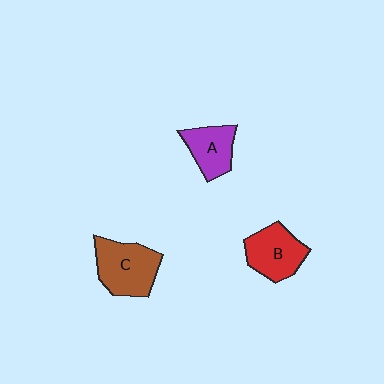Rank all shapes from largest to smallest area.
From largest to smallest: C (brown), B (red), A (purple).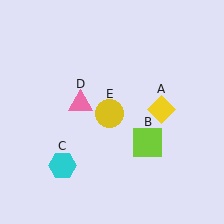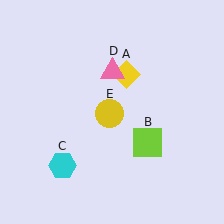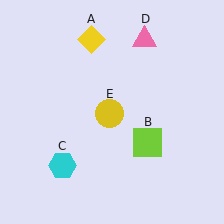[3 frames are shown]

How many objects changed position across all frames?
2 objects changed position: yellow diamond (object A), pink triangle (object D).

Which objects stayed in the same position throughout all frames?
Lime square (object B) and cyan hexagon (object C) and yellow circle (object E) remained stationary.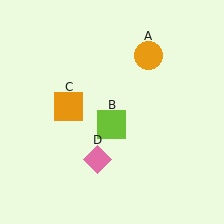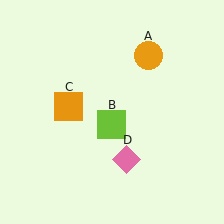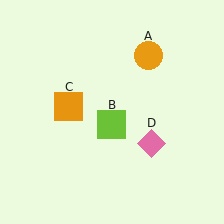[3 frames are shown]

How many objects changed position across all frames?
1 object changed position: pink diamond (object D).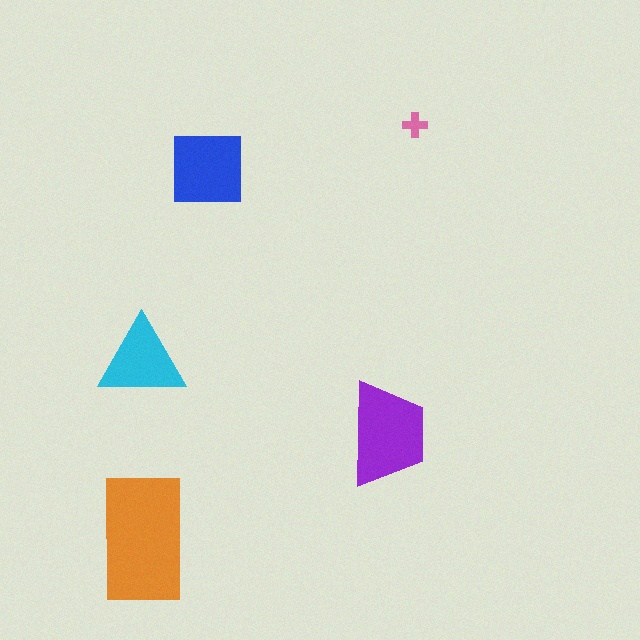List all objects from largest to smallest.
The orange rectangle, the purple trapezoid, the blue square, the cyan triangle, the pink cross.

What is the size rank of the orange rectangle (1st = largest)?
1st.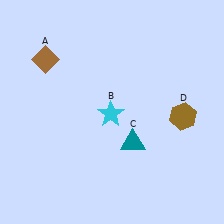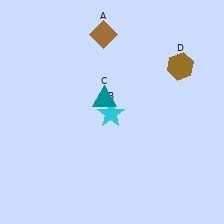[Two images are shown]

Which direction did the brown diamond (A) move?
The brown diamond (A) moved right.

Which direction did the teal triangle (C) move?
The teal triangle (C) moved up.